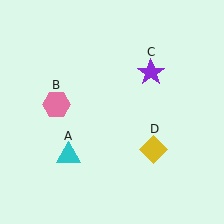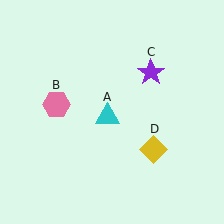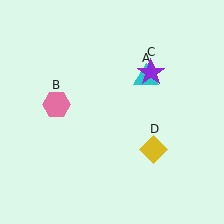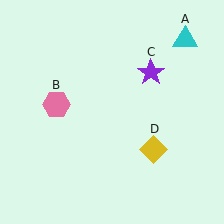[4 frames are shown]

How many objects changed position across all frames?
1 object changed position: cyan triangle (object A).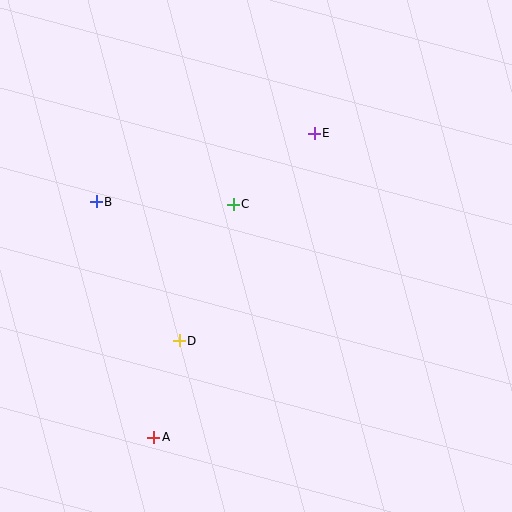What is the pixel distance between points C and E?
The distance between C and E is 108 pixels.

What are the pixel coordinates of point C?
Point C is at (233, 204).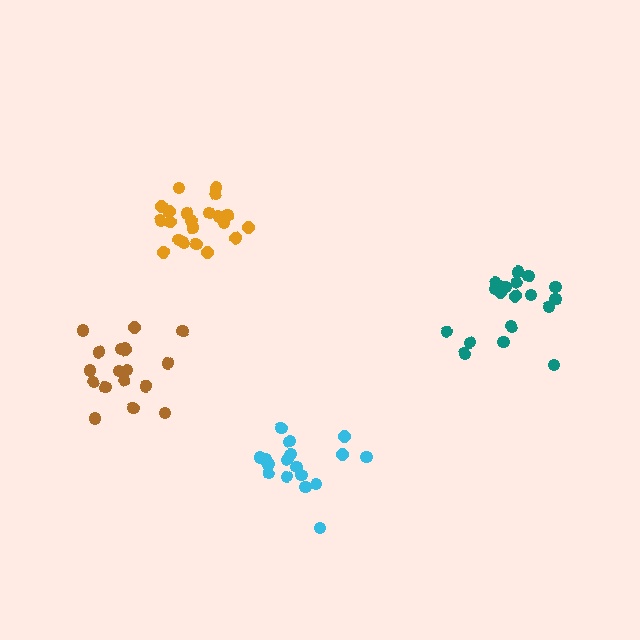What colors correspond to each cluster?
The clusters are colored: orange, cyan, teal, brown.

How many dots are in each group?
Group 1: 21 dots, Group 2: 17 dots, Group 3: 19 dots, Group 4: 18 dots (75 total).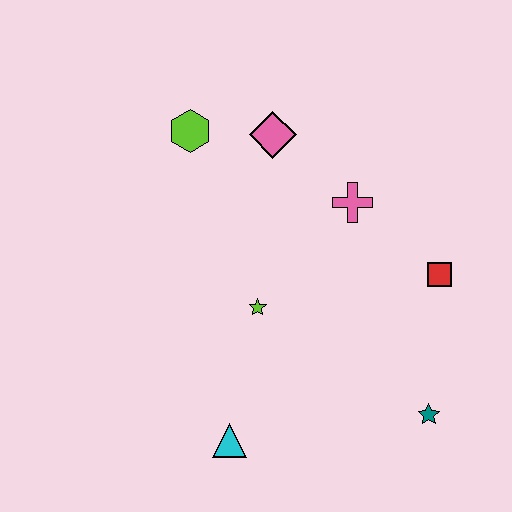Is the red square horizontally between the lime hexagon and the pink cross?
No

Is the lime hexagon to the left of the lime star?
Yes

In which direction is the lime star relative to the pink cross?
The lime star is below the pink cross.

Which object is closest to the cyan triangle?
The lime star is closest to the cyan triangle.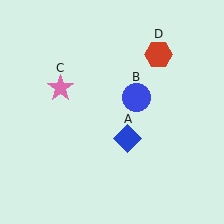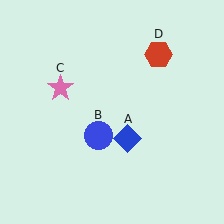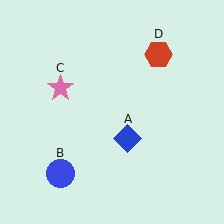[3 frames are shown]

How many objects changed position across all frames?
1 object changed position: blue circle (object B).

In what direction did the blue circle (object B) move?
The blue circle (object B) moved down and to the left.